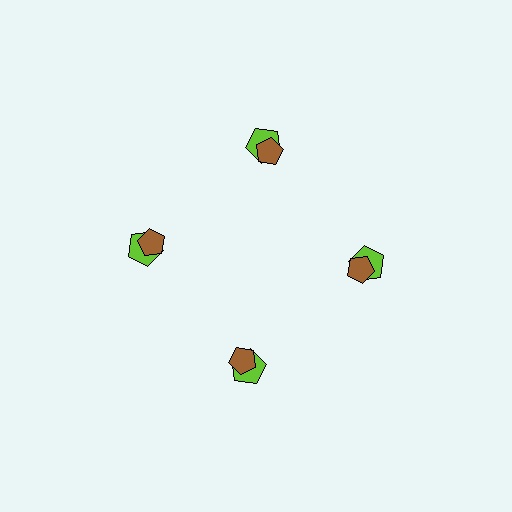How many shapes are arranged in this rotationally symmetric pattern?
There are 8 shapes, arranged in 4 groups of 2.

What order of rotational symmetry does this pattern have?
This pattern has 4-fold rotational symmetry.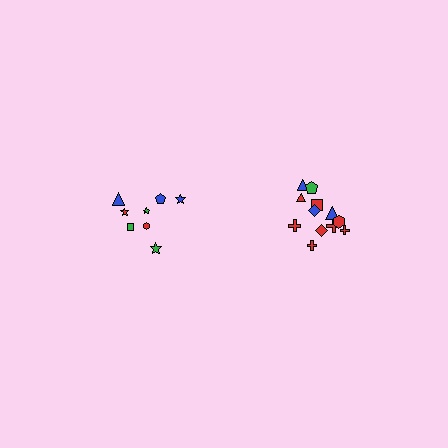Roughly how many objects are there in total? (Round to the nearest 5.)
Roughly 20 objects in total.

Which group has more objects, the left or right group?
The right group.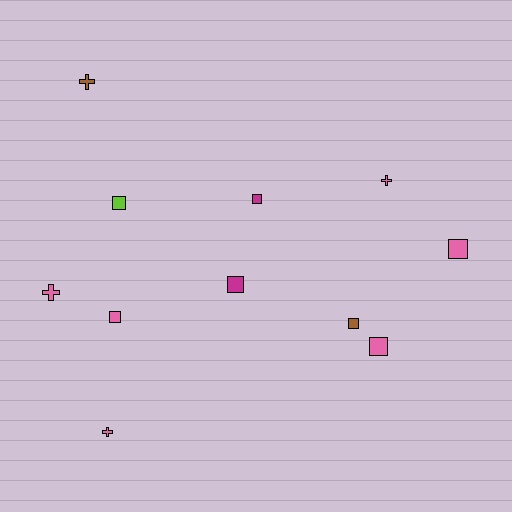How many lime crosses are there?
There are no lime crosses.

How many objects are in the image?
There are 11 objects.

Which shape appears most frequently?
Square, with 7 objects.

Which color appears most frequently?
Pink, with 6 objects.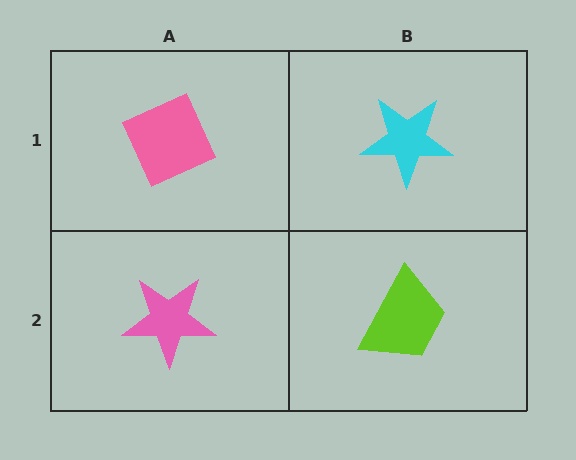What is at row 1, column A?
A pink diamond.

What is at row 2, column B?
A lime trapezoid.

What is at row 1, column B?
A cyan star.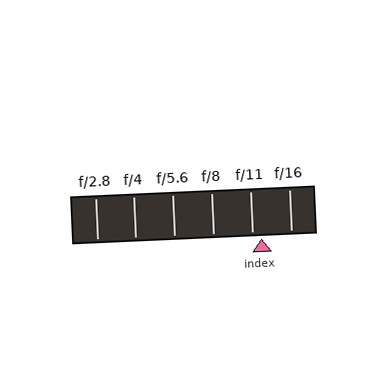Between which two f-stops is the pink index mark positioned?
The index mark is between f/11 and f/16.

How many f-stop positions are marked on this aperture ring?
There are 6 f-stop positions marked.